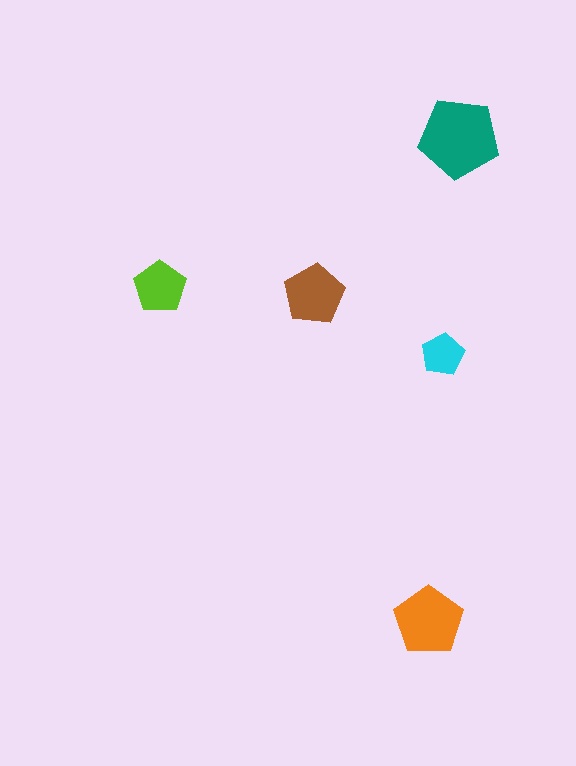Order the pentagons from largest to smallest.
the teal one, the orange one, the brown one, the lime one, the cyan one.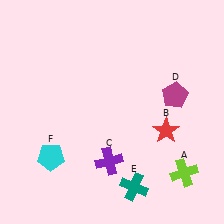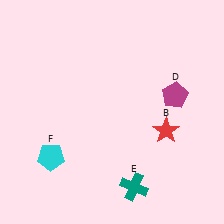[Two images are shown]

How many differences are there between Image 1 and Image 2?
There are 2 differences between the two images.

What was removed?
The lime cross (A), the purple cross (C) were removed in Image 2.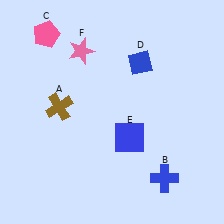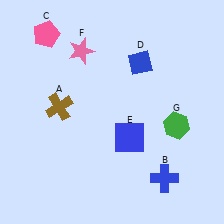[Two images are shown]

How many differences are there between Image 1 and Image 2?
There is 1 difference between the two images.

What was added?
A green hexagon (G) was added in Image 2.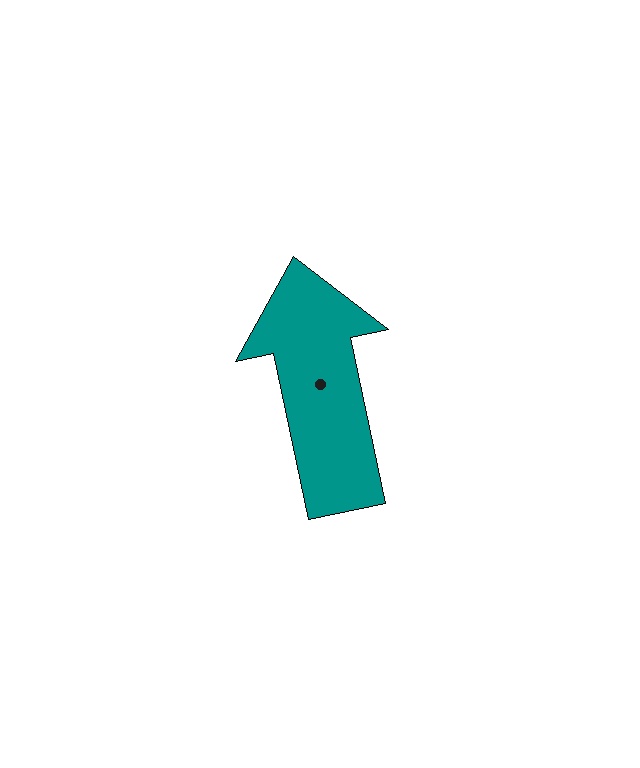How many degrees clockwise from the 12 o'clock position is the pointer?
Approximately 348 degrees.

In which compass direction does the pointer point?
North.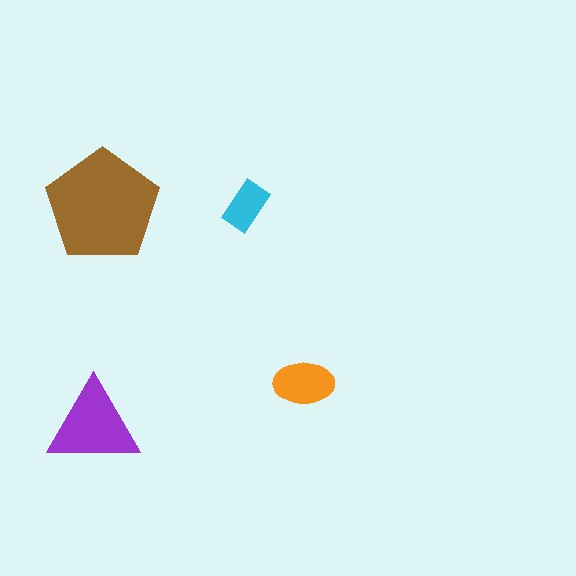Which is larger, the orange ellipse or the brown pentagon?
The brown pentagon.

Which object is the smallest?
The cyan rectangle.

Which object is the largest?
The brown pentagon.